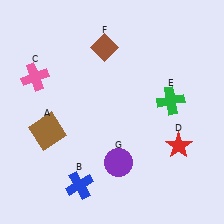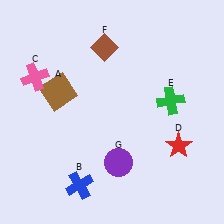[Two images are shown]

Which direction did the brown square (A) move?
The brown square (A) moved up.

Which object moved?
The brown square (A) moved up.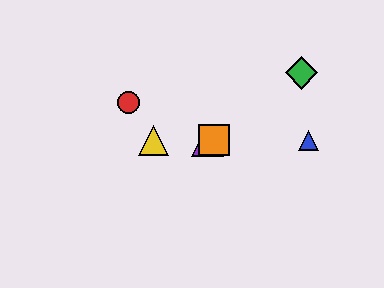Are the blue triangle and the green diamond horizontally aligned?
No, the blue triangle is at y≈140 and the green diamond is at y≈73.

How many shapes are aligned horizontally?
4 shapes (the blue triangle, the yellow triangle, the purple triangle, the orange square) are aligned horizontally.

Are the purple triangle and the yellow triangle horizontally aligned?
Yes, both are at y≈140.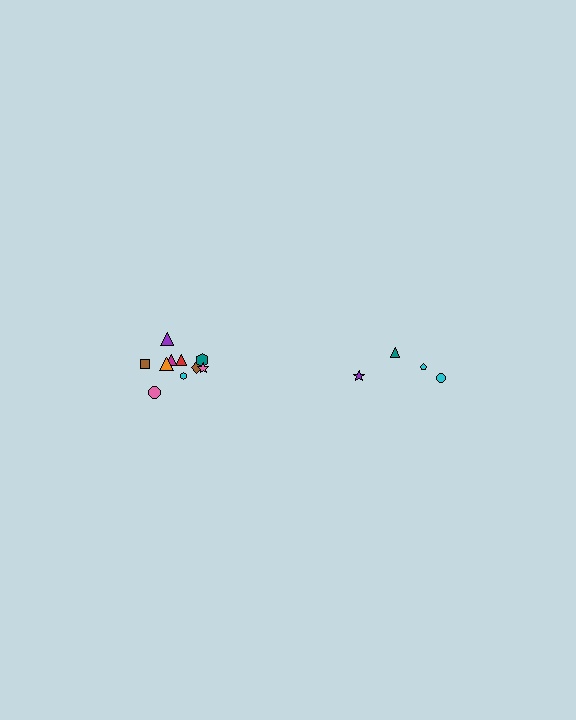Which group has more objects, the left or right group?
The left group.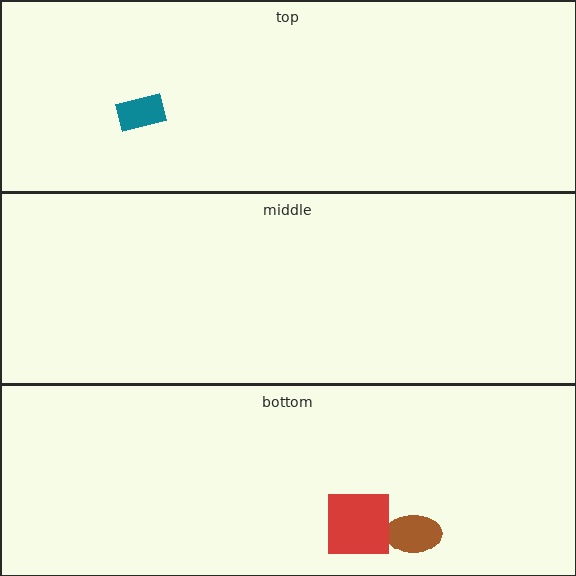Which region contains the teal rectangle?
The top region.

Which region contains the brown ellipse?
The bottom region.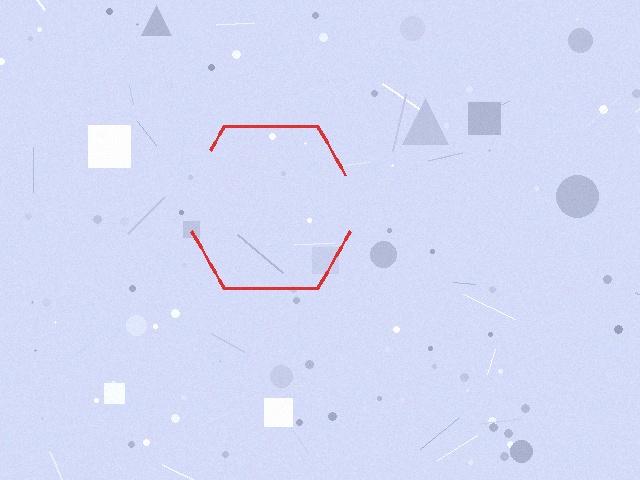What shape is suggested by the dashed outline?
The dashed outline suggests a hexagon.